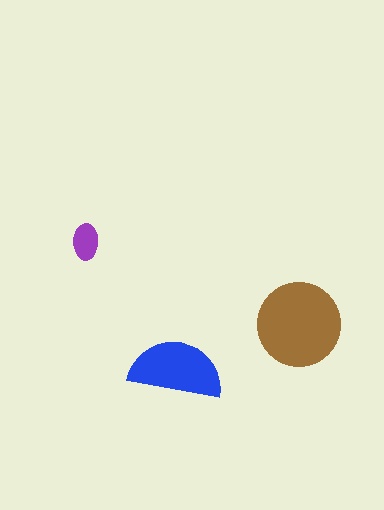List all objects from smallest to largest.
The purple ellipse, the blue semicircle, the brown circle.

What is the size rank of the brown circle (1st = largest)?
1st.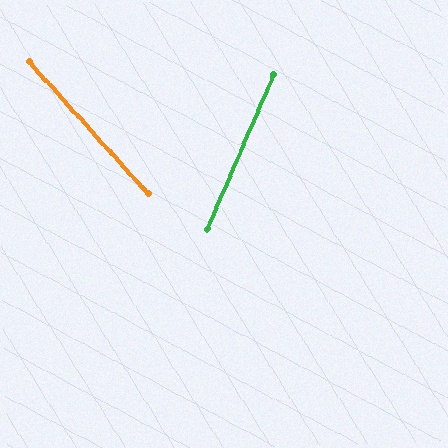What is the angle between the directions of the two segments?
Approximately 65 degrees.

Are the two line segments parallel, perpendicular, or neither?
Neither parallel nor perpendicular — they differ by about 65°.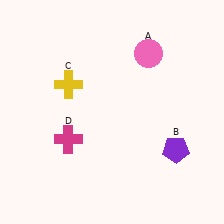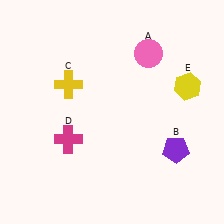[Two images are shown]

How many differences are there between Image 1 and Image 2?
There is 1 difference between the two images.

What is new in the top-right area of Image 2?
A yellow hexagon (E) was added in the top-right area of Image 2.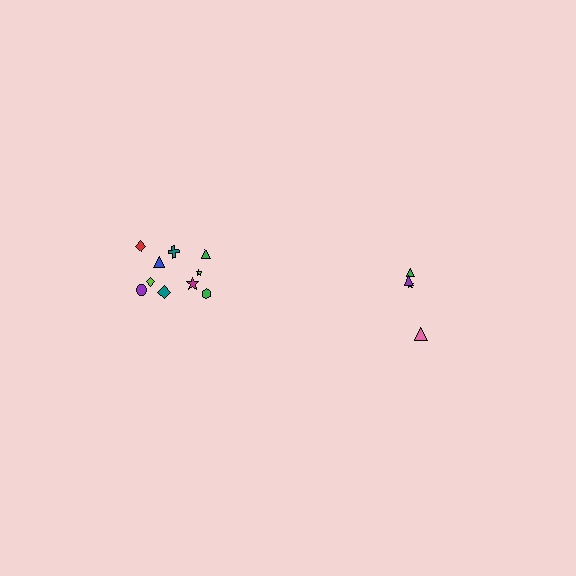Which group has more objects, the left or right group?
The left group.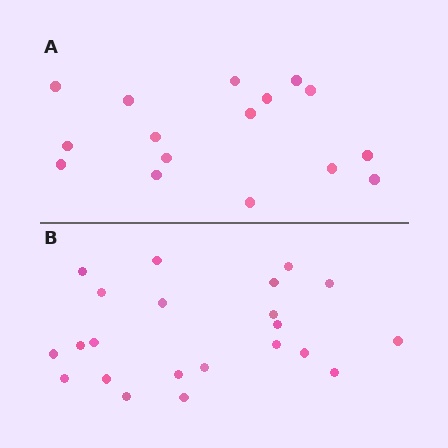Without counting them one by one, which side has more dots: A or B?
Region B (the bottom region) has more dots.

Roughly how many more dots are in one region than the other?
Region B has about 6 more dots than region A.